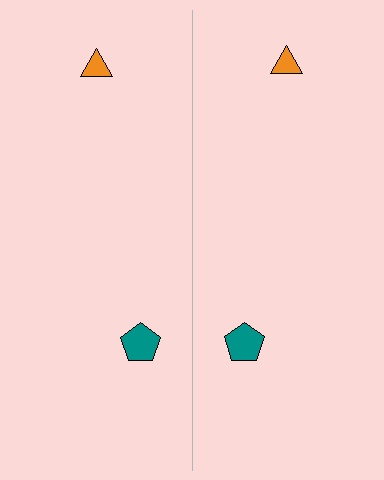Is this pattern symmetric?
Yes, this pattern has bilateral (reflection) symmetry.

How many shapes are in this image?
There are 4 shapes in this image.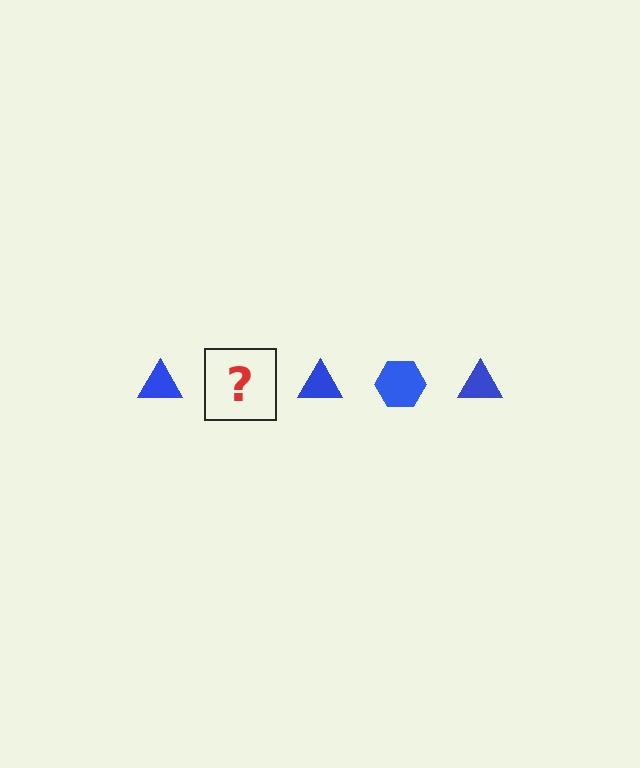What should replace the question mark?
The question mark should be replaced with a blue hexagon.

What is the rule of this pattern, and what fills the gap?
The rule is that the pattern cycles through triangle, hexagon shapes in blue. The gap should be filled with a blue hexagon.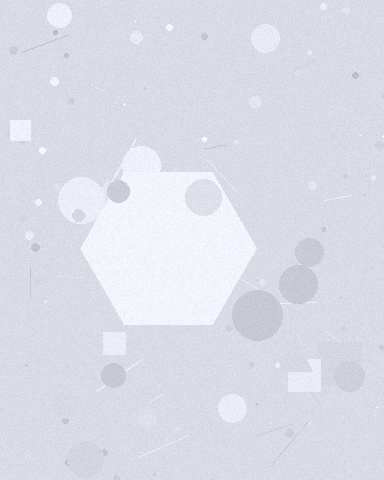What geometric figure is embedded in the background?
A hexagon is embedded in the background.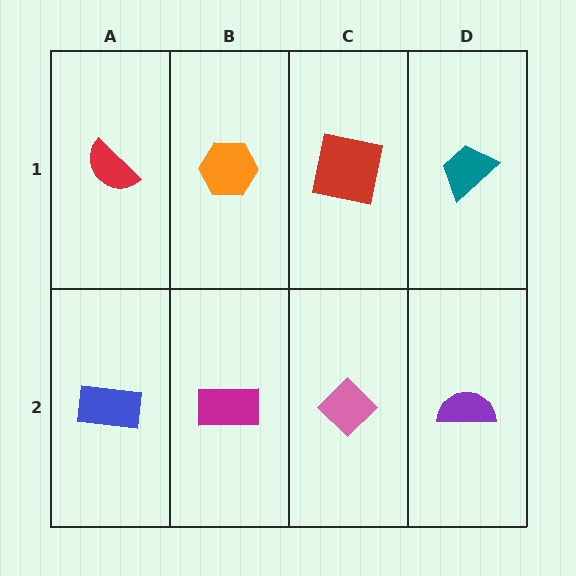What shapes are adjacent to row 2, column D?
A teal trapezoid (row 1, column D), a pink diamond (row 2, column C).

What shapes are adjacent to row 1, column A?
A blue rectangle (row 2, column A), an orange hexagon (row 1, column B).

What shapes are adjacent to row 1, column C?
A pink diamond (row 2, column C), an orange hexagon (row 1, column B), a teal trapezoid (row 1, column D).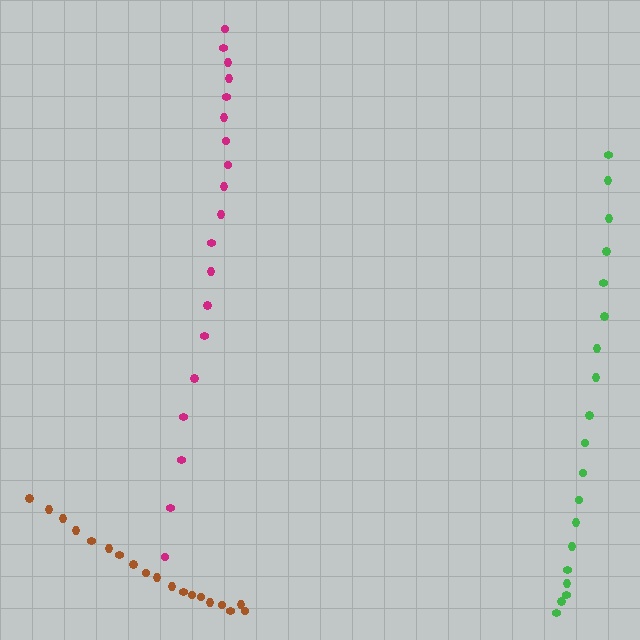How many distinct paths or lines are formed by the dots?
There are 3 distinct paths.